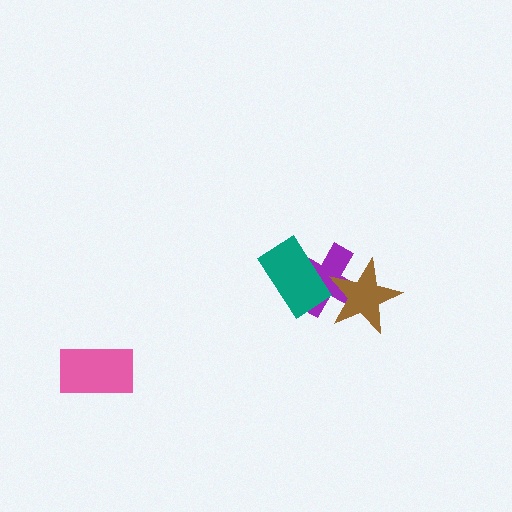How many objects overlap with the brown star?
1 object overlaps with the brown star.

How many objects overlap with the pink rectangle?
0 objects overlap with the pink rectangle.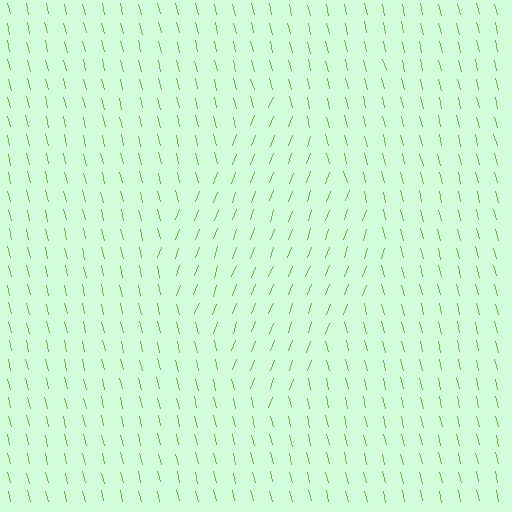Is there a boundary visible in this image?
Yes, there is a texture boundary formed by a change in line orientation.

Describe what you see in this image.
The image is filled with small lime line segments. A diamond region in the image has lines oriented differently from the surrounding lines, creating a visible texture boundary.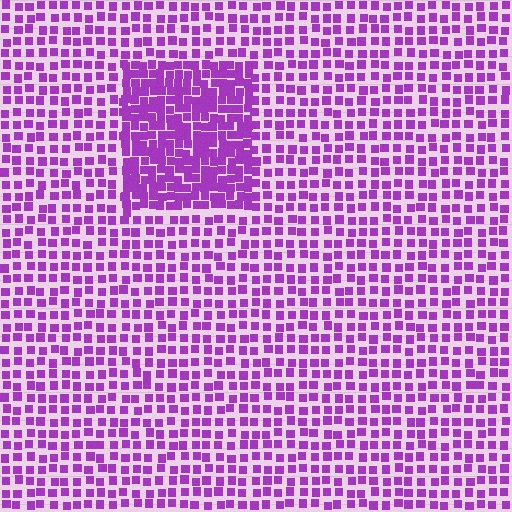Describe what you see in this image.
The image contains small purple elements arranged at two different densities. A rectangle-shaped region is visible where the elements are more densely packed than the surrounding area.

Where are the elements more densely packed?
The elements are more densely packed inside the rectangle boundary.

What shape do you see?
I see a rectangle.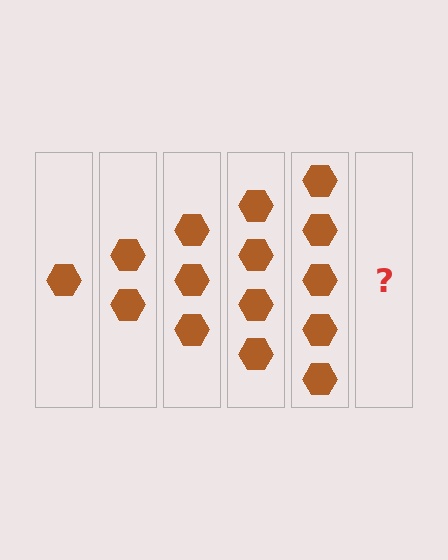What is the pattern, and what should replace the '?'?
The pattern is that each step adds one more hexagon. The '?' should be 6 hexagons.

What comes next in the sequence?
The next element should be 6 hexagons.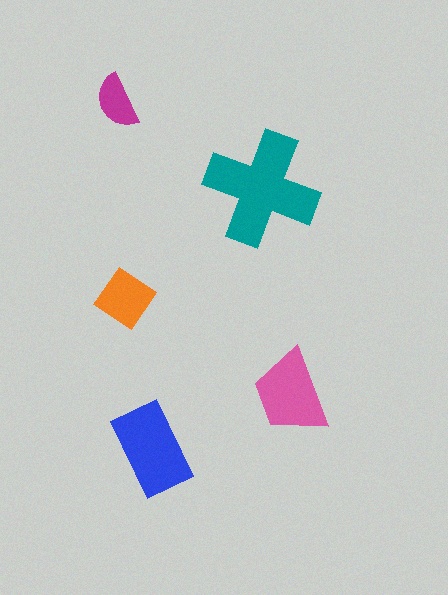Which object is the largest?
The teal cross.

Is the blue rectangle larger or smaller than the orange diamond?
Larger.